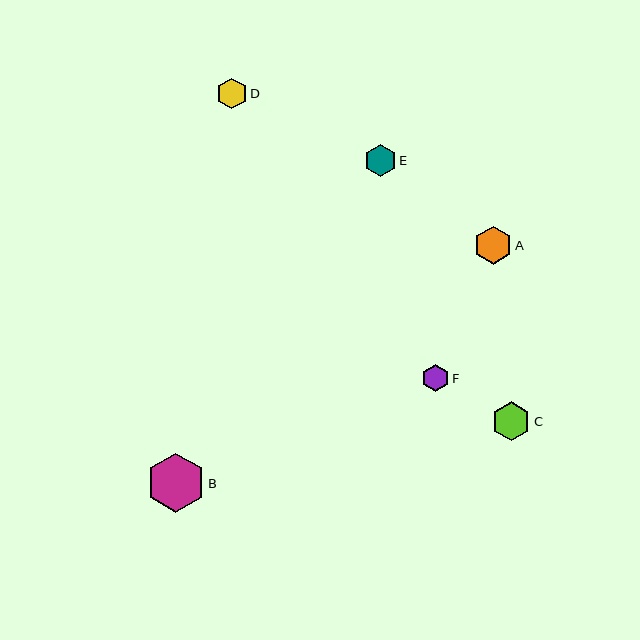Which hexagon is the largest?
Hexagon B is the largest with a size of approximately 59 pixels.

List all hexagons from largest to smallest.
From largest to smallest: B, C, A, E, D, F.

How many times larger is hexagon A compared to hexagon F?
Hexagon A is approximately 1.4 times the size of hexagon F.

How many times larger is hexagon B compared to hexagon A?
Hexagon B is approximately 1.6 times the size of hexagon A.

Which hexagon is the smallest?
Hexagon F is the smallest with a size of approximately 27 pixels.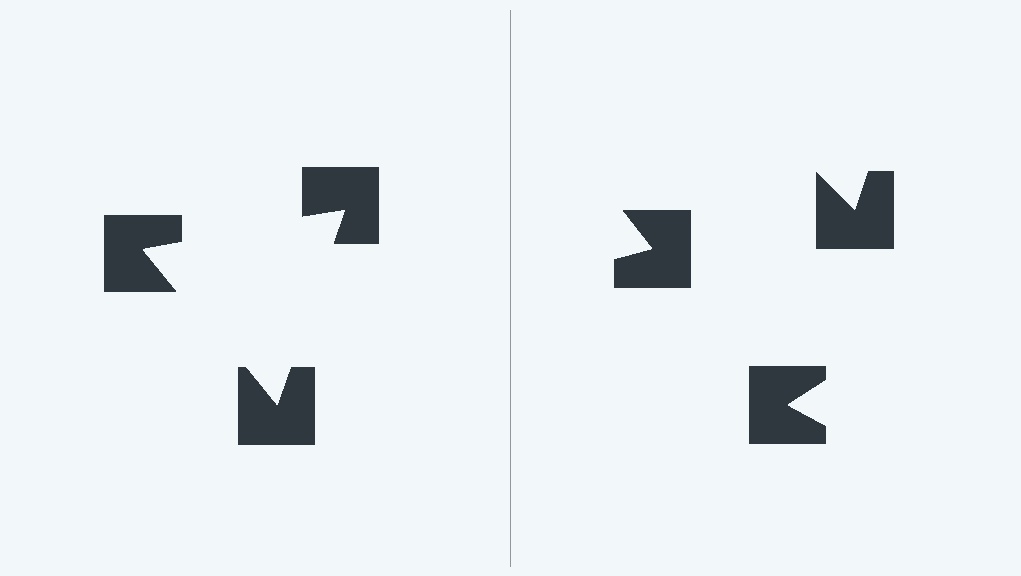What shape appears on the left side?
An illusory triangle.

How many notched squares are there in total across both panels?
6 — 3 on each side.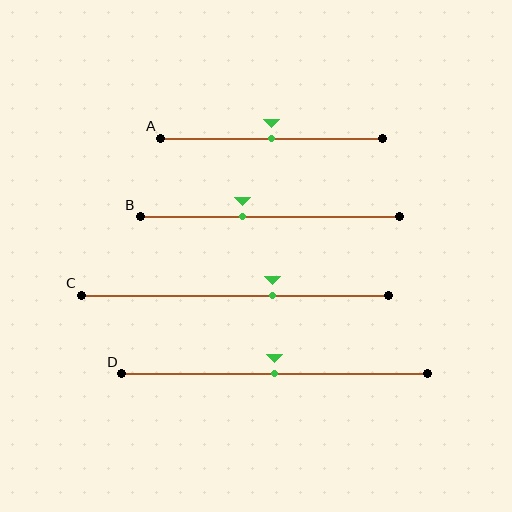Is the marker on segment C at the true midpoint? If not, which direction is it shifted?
No, the marker on segment C is shifted to the right by about 12% of the segment length.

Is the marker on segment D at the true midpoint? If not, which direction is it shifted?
Yes, the marker on segment D is at the true midpoint.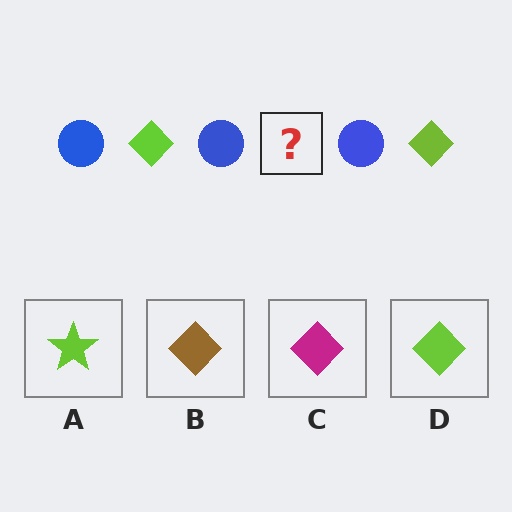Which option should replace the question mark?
Option D.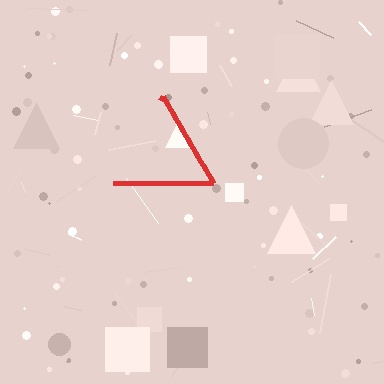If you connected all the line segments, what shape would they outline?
They would outline a triangle.